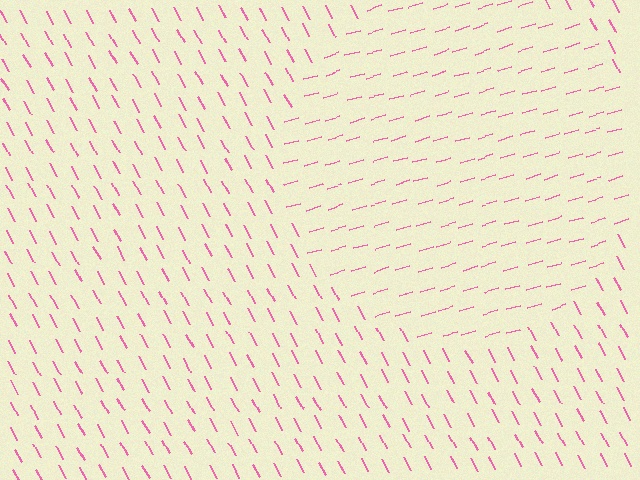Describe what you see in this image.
The image is filled with small pink line segments. A circle region in the image has lines oriented differently from the surrounding lines, creating a visible texture boundary.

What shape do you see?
I see a circle.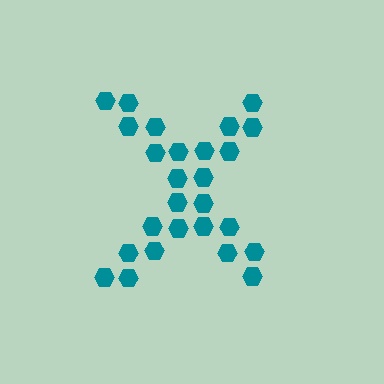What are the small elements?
The small elements are hexagons.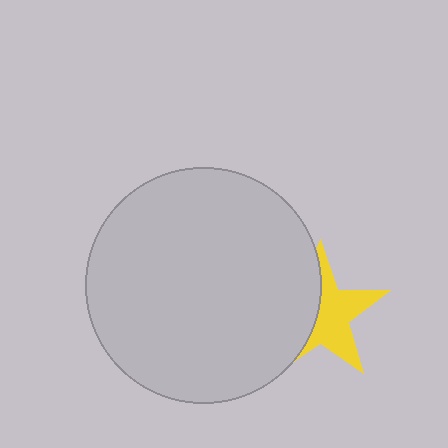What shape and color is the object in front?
The object in front is a light gray circle.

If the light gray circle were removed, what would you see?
You would see the complete yellow star.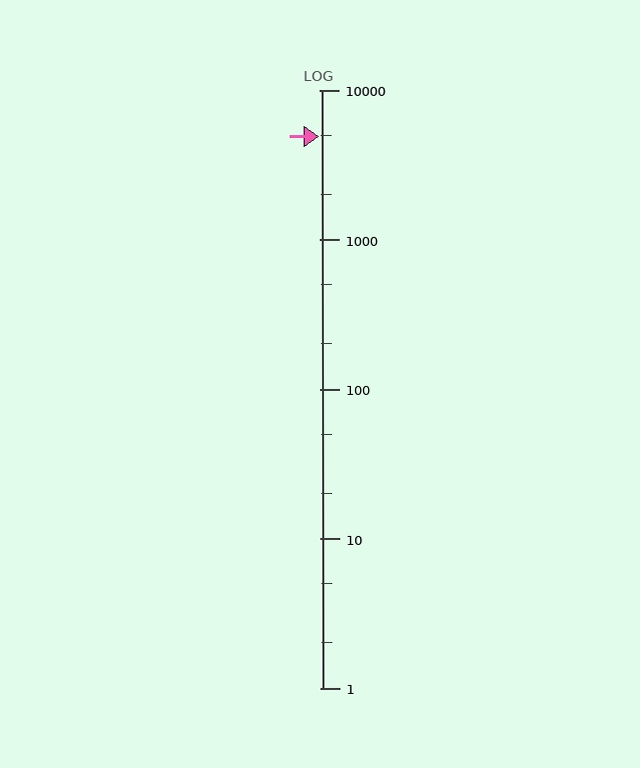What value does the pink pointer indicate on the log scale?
The pointer indicates approximately 4900.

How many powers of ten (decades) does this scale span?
The scale spans 4 decades, from 1 to 10000.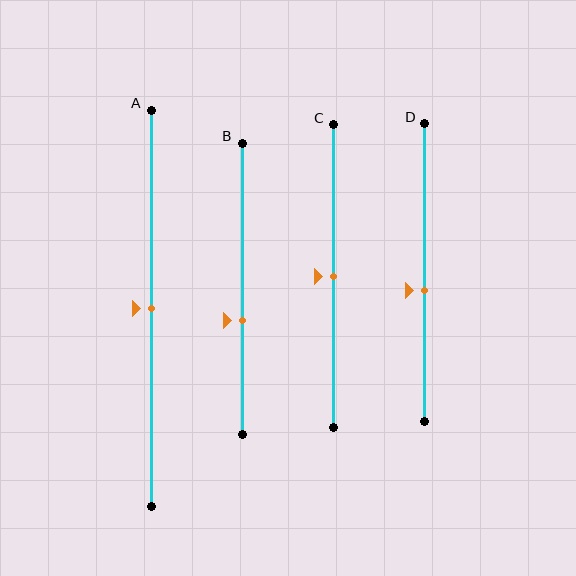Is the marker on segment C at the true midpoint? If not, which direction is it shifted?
Yes, the marker on segment C is at the true midpoint.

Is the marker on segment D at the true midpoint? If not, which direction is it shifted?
No, the marker on segment D is shifted downward by about 6% of the segment length.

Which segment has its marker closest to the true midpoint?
Segment A has its marker closest to the true midpoint.